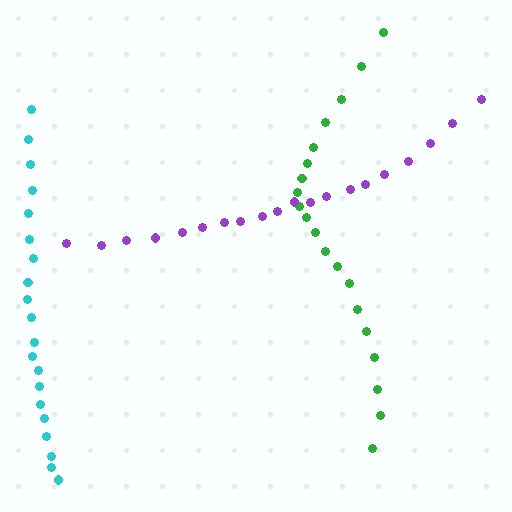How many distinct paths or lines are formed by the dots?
There are 3 distinct paths.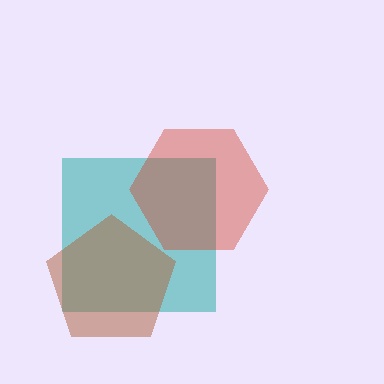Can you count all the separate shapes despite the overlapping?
Yes, there are 3 separate shapes.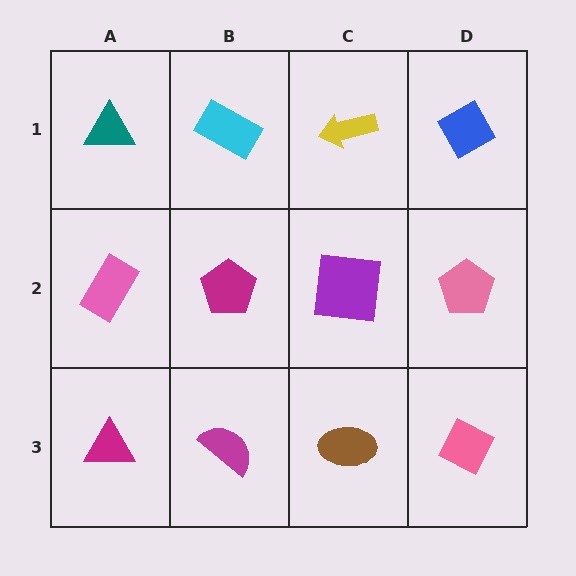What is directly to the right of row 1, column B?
A yellow arrow.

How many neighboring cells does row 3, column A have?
2.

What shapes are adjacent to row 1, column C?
A purple square (row 2, column C), a cyan rectangle (row 1, column B), a blue diamond (row 1, column D).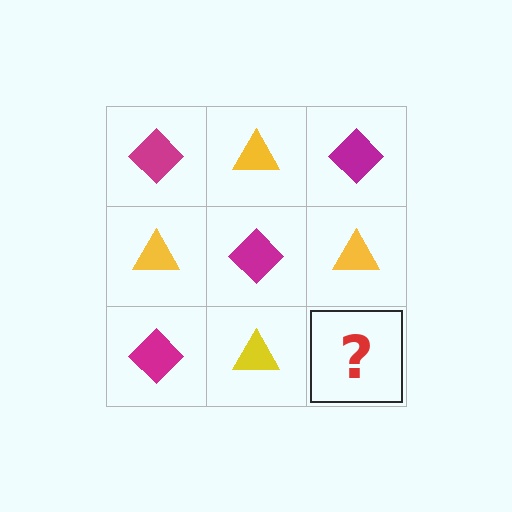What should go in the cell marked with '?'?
The missing cell should contain a magenta diamond.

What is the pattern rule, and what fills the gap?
The rule is that it alternates magenta diamond and yellow triangle in a checkerboard pattern. The gap should be filled with a magenta diamond.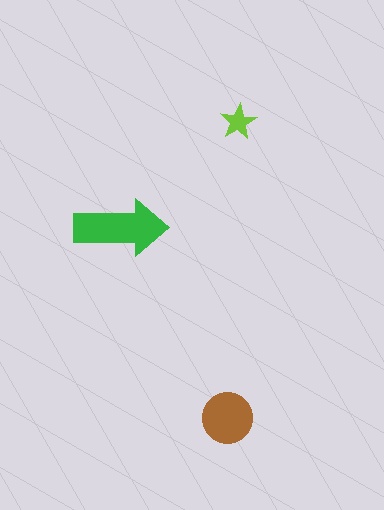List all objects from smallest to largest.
The lime star, the brown circle, the green arrow.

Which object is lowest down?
The brown circle is bottommost.